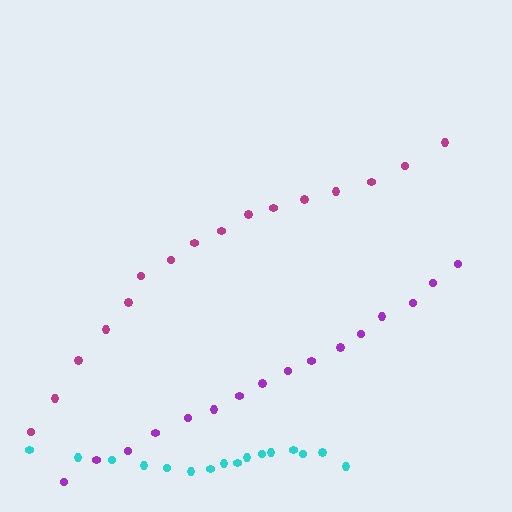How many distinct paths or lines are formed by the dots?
There are 3 distinct paths.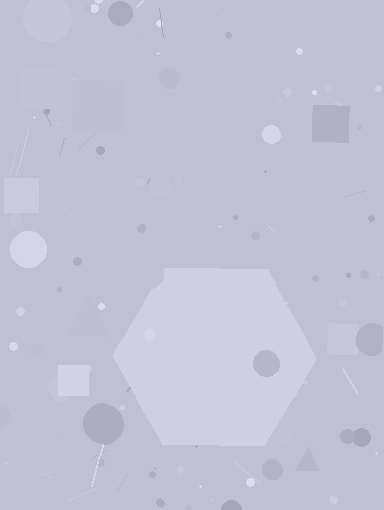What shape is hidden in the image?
A hexagon is hidden in the image.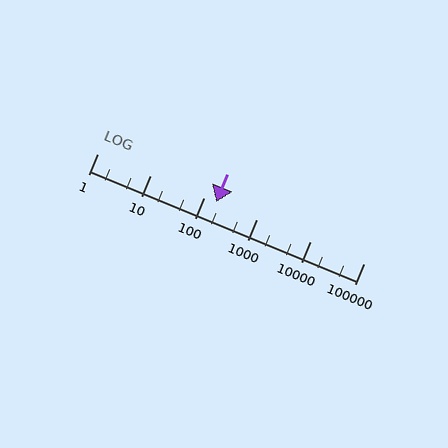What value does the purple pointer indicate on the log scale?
The pointer indicates approximately 170.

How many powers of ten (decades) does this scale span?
The scale spans 5 decades, from 1 to 100000.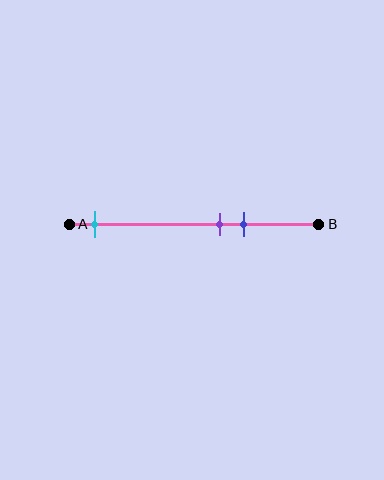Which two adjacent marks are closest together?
The purple and blue marks are the closest adjacent pair.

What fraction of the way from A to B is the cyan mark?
The cyan mark is approximately 10% (0.1) of the way from A to B.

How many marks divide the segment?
There are 3 marks dividing the segment.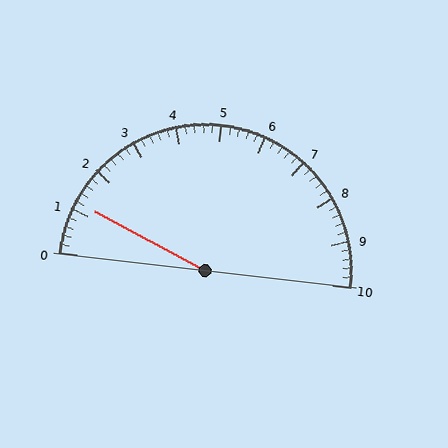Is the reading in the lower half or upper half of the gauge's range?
The reading is in the lower half of the range (0 to 10).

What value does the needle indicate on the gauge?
The needle indicates approximately 1.2.